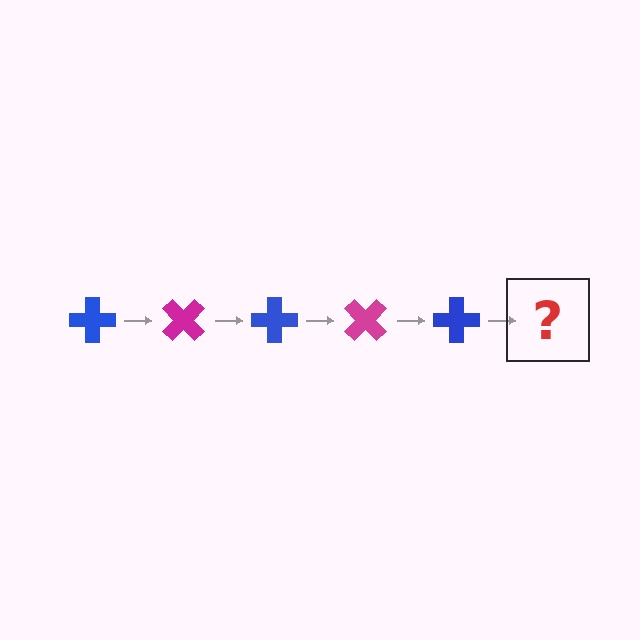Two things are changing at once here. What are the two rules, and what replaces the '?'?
The two rules are that it rotates 45 degrees each step and the color cycles through blue and magenta. The '?' should be a magenta cross, rotated 225 degrees from the start.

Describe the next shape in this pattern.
It should be a magenta cross, rotated 225 degrees from the start.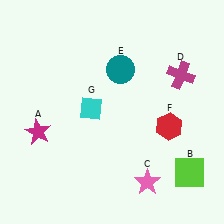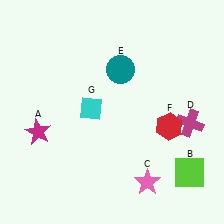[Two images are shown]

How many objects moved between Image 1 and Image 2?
1 object moved between the two images.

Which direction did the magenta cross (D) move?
The magenta cross (D) moved down.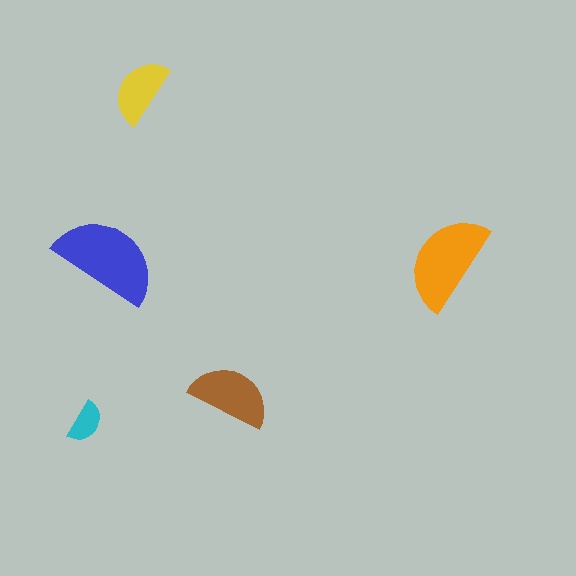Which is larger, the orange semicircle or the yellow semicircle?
The orange one.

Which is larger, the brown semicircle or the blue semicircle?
The blue one.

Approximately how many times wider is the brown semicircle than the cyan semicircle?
About 2 times wider.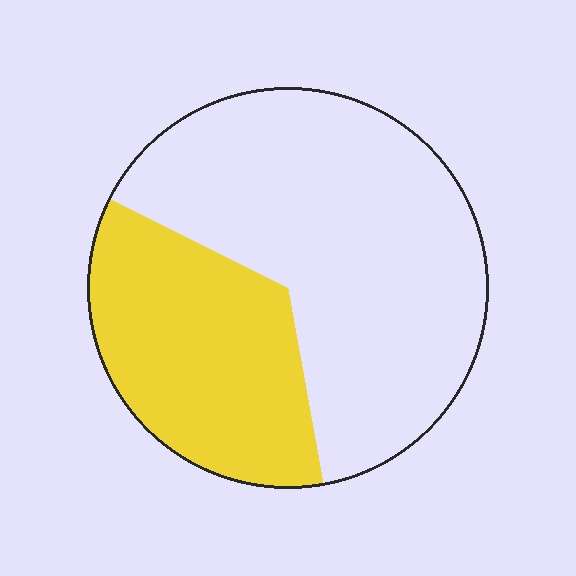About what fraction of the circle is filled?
About one third (1/3).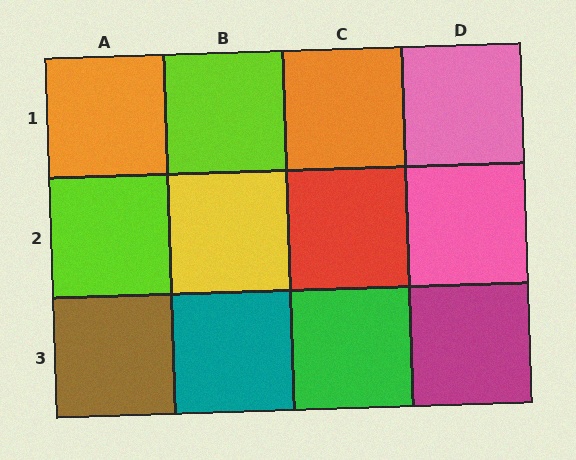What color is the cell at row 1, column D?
Pink.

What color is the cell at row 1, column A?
Orange.